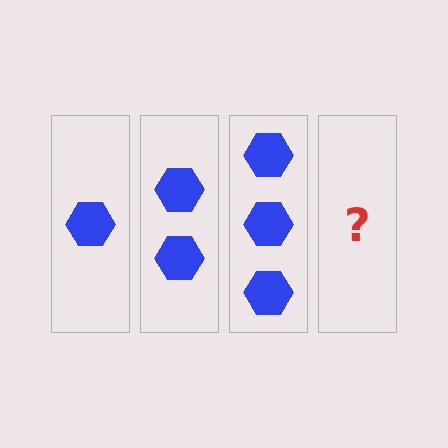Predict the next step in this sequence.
The next step is 4 hexagons.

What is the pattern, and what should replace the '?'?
The pattern is that each step adds one more hexagon. The '?' should be 4 hexagons.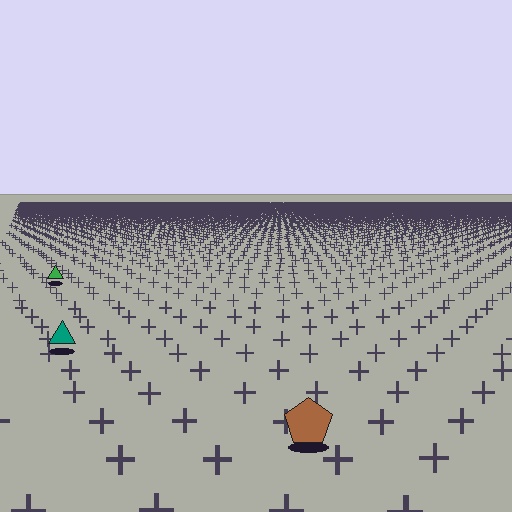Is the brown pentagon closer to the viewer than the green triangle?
Yes. The brown pentagon is closer — you can tell from the texture gradient: the ground texture is coarser near it.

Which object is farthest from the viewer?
The green triangle is farthest from the viewer. It appears smaller and the ground texture around it is denser.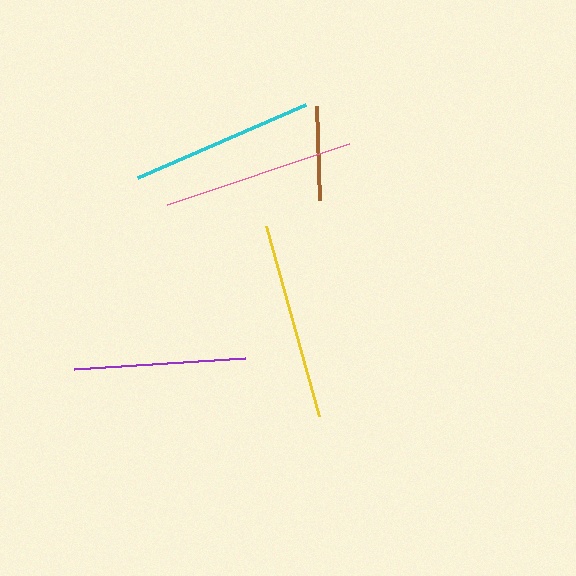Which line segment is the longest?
The yellow line is the longest at approximately 198 pixels.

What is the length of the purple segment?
The purple segment is approximately 172 pixels long.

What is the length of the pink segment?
The pink segment is approximately 192 pixels long.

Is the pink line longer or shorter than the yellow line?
The yellow line is longer than the pink line.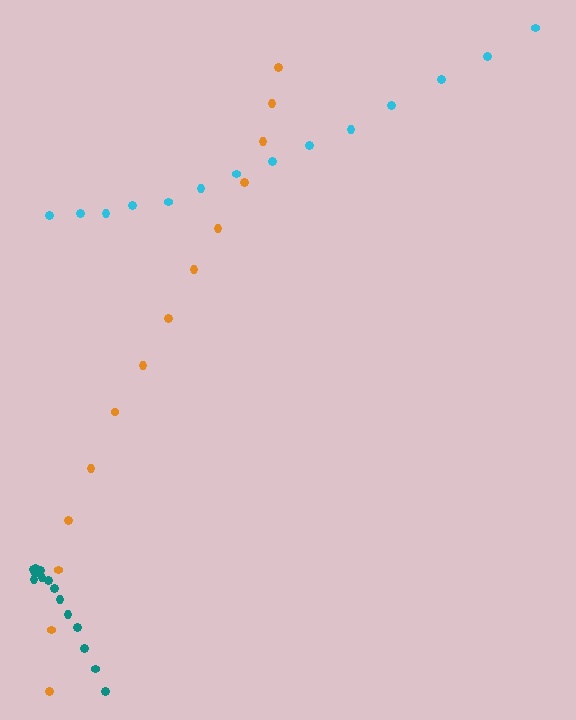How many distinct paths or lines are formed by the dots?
There are 3 distinct paths.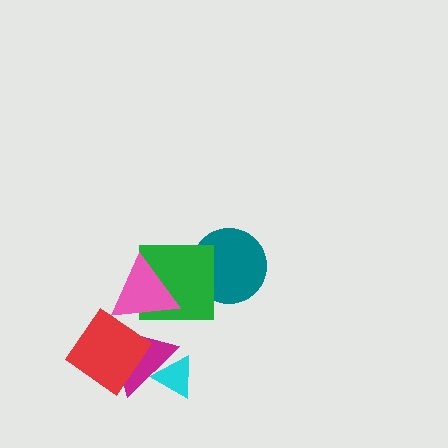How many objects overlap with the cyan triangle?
1 object overlaps with the cyan triangle.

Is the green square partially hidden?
Yes, it is partially covered by another shape.